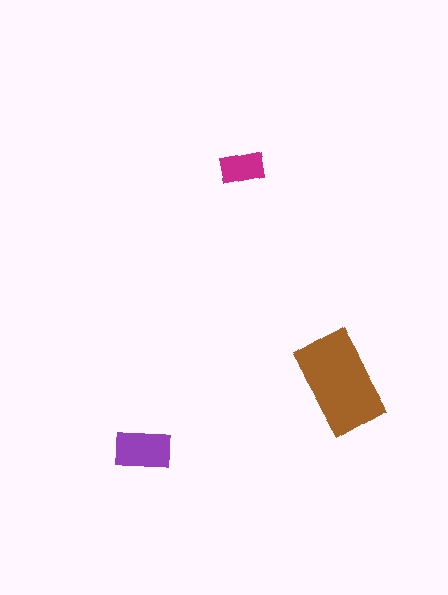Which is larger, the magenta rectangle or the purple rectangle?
The purple one.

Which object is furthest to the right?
The brown rectangle is rightmost.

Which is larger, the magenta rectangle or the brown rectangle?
The brown one.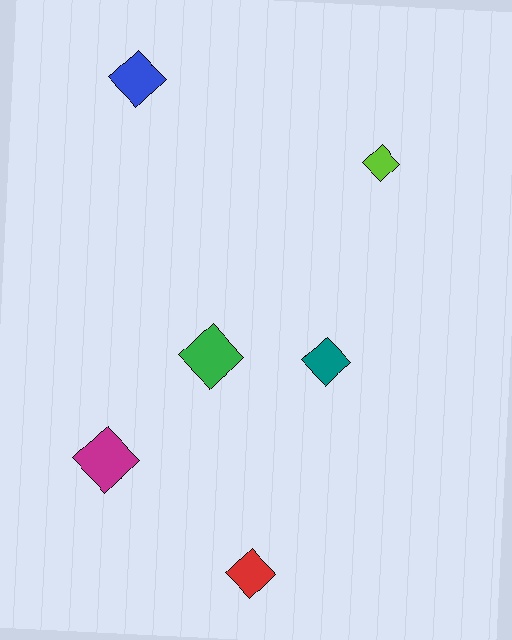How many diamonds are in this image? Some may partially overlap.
There are 6 diamonds.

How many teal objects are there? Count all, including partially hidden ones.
There is 1 teal object.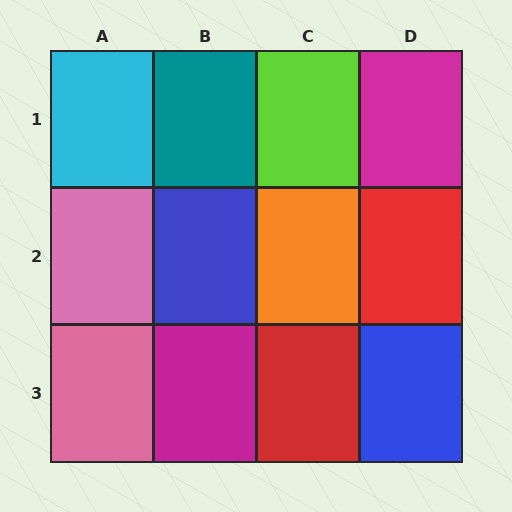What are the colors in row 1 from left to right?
Cyan, teal, lime, magenta.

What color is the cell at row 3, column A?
Pink.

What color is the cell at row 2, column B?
Blue.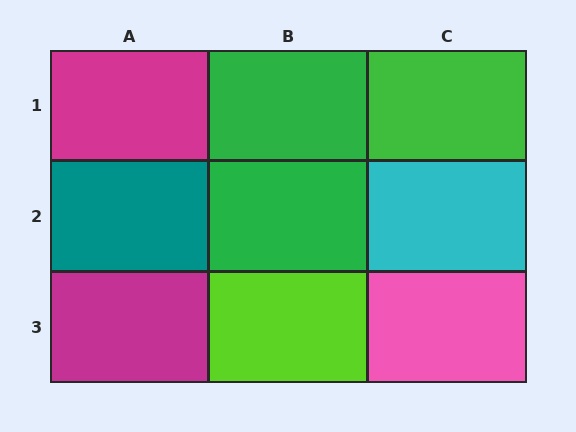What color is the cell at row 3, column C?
Pink.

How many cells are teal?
1 cell is teal.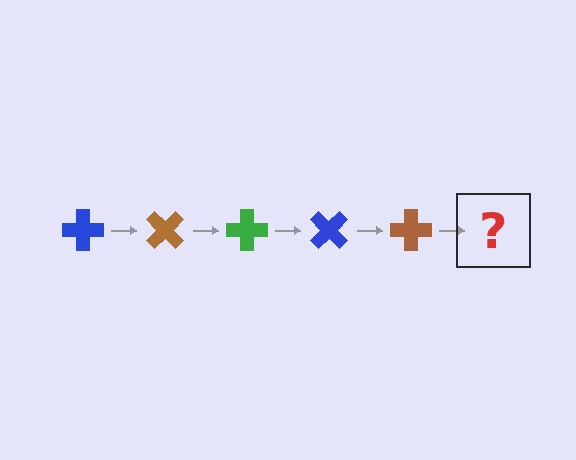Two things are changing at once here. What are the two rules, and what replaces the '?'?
The two rules are that it rotates 45 degrees each step and the color cycles through blue, brown, and green. The '?' should be a green cross, rotated 225 degrees from the start.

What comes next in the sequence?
The next element should be a green cross, rotated 225 degrees from the start.